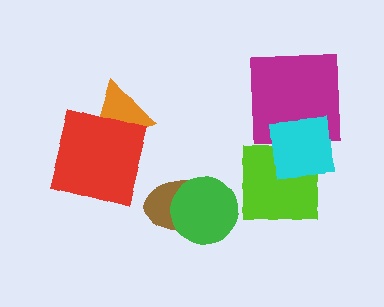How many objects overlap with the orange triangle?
1 object overlaps with the orange triangle.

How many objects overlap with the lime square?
1 object overlaps with the lime square.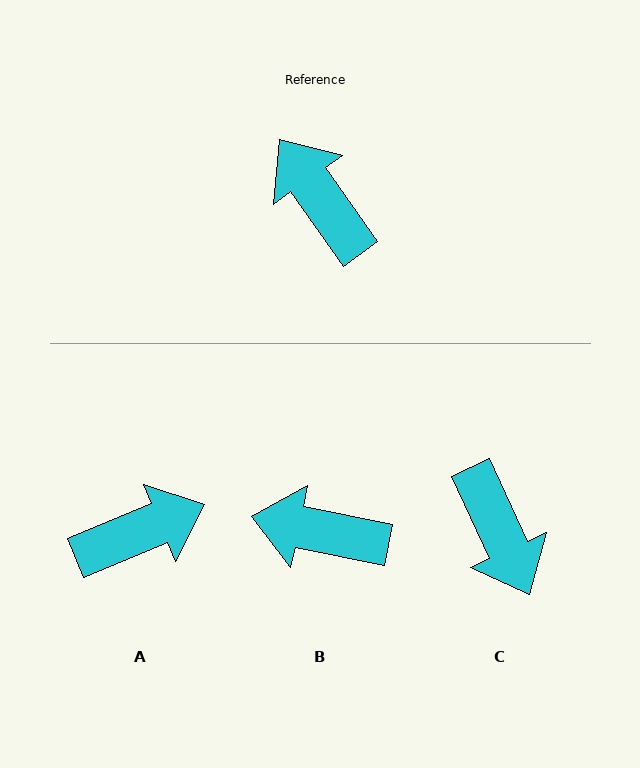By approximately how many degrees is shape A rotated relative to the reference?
Approximately 103 degrees clockwise.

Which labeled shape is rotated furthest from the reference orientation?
C, about 170 degrees away.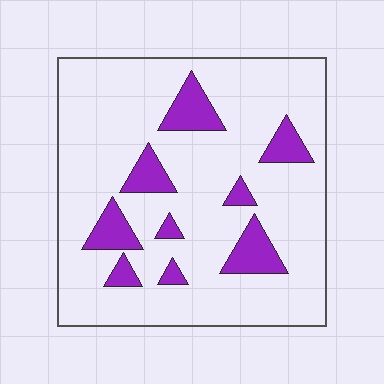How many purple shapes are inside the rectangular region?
9.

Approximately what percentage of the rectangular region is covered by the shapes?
Approximately 15%.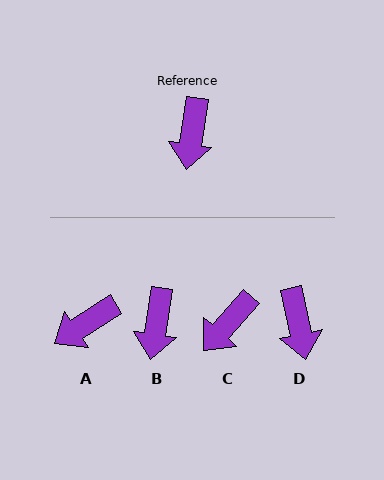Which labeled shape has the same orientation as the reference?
B.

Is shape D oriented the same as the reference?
No, it is off by about 20 degrees.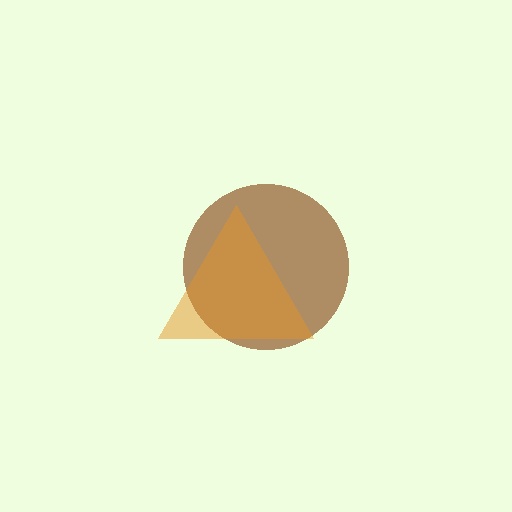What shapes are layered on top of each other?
The layered shapes are: a brown circle, an orange triangle.